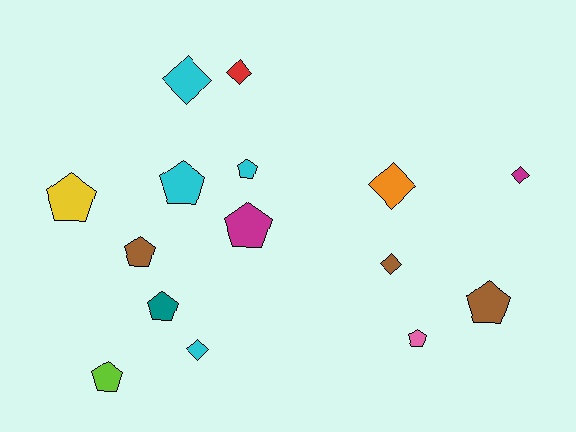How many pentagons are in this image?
There are 9 pentagons.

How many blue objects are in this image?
There are no blue objects.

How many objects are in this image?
There are 15 objects.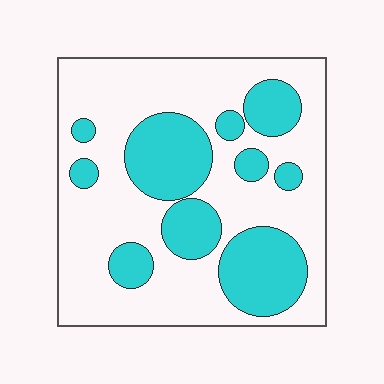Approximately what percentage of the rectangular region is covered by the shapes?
Approximately 30%.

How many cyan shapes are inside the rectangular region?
10.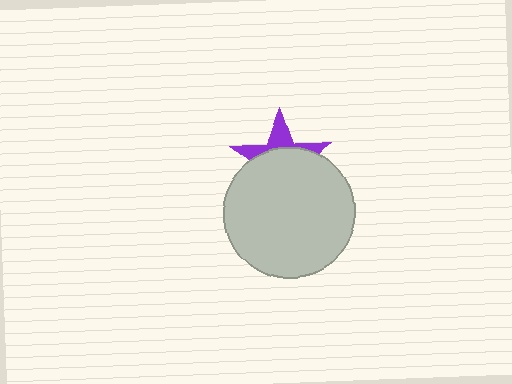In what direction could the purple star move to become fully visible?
The purple star could move up. That would shift it out from behind the light gray circle entirely.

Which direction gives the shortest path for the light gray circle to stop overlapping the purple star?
Moving down gives the shortest separation.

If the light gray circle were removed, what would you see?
You would see the complete purple star.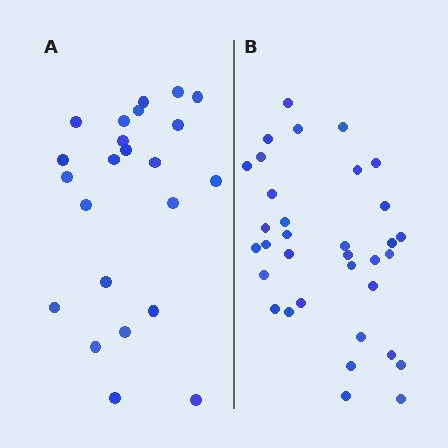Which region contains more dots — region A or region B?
Region B (the right region) has more dots.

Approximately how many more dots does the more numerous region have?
Region B has roughly 12 or so more dots than region A.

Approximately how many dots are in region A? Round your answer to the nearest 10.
About 20 dots. (The exact count is 23, which rounds to 20.)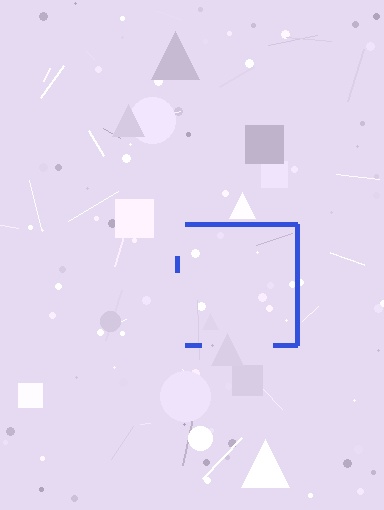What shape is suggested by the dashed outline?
The dashed outline suggests a square.